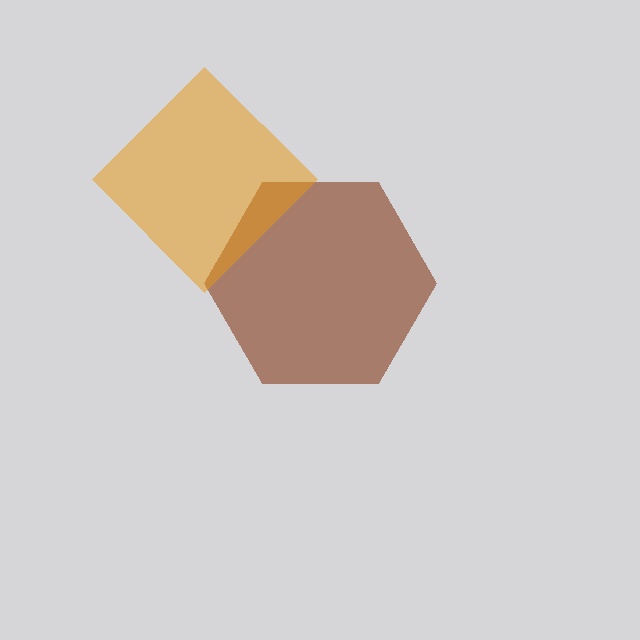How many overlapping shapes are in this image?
There are 2 overlapping shapes in the image.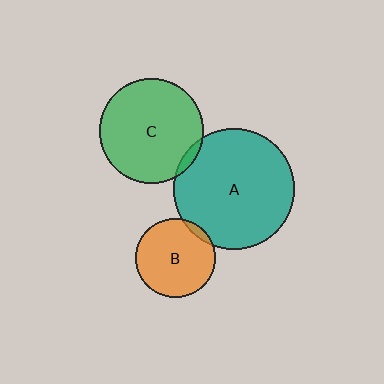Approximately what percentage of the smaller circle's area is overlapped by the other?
Approximately 5%.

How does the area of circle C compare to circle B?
Approximately 1.7 times.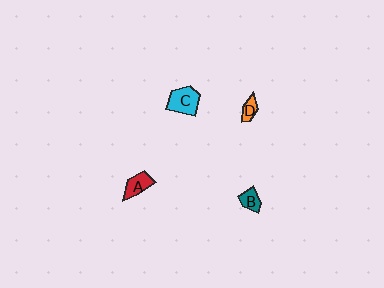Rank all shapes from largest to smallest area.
From largest to smallest: C (cyan), A (red), B (teal), D (orange).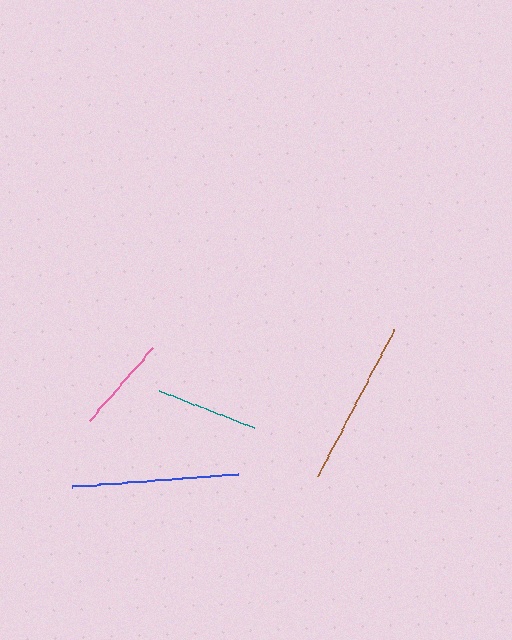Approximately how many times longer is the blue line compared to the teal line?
The blue line is approximately 1.6 times the length of the teal line.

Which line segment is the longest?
The blue line is the longest at approximately 167 pixels.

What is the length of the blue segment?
The blue segment is approximately 167 pixels long.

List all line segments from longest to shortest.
From longest to shortest: blue, brown, teal, pink.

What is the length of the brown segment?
The brown segment is approximately 164 pixels long.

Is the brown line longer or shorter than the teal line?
The brown line is longer than the teal line.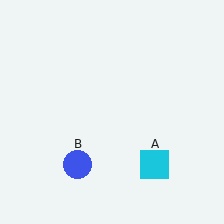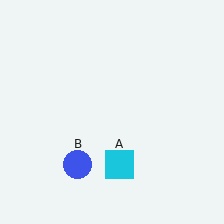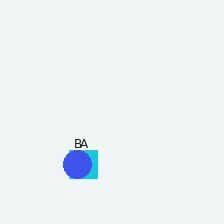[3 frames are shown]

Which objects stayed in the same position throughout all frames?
Blue circle (object B) remained stationary.